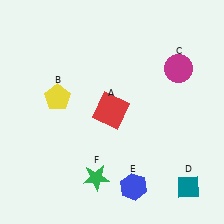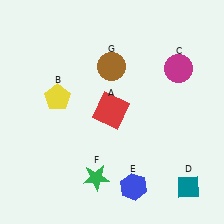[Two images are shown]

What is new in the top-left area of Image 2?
A brown circle (G) was added in the top-left area of Image 2.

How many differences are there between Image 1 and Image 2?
There is 1 difference between the two images.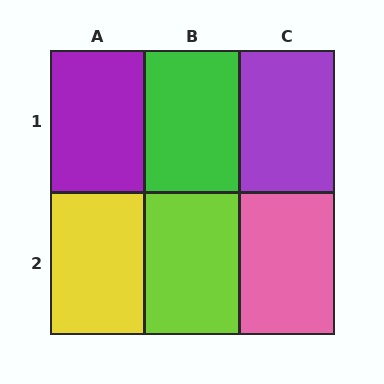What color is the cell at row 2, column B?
Lime.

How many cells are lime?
1 cell is lime.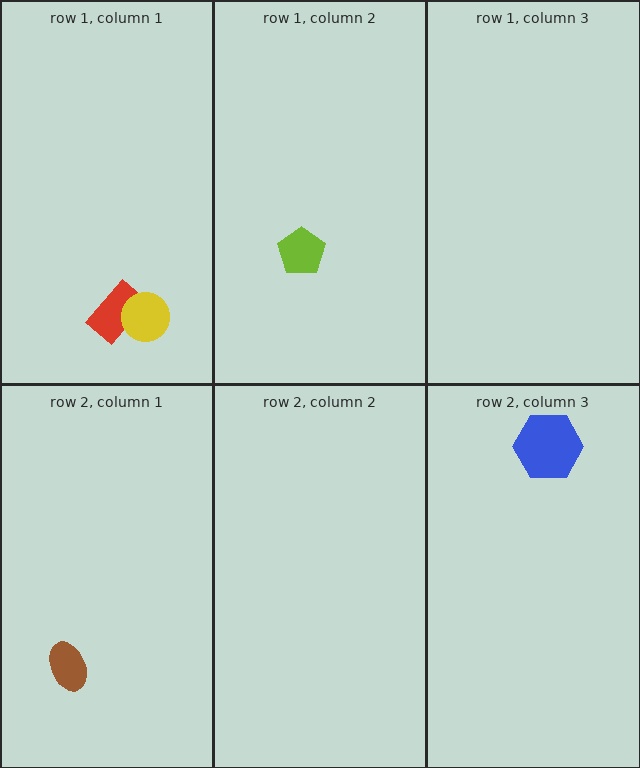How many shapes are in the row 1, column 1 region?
2.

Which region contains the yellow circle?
The row 1, column 1 region.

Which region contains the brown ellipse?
The row 2, column 1 region.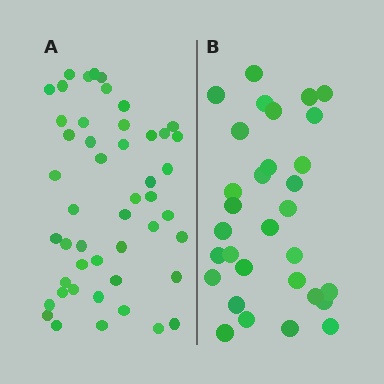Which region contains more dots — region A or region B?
Region A (the left region) has more dots.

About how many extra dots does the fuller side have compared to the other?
Region A has approximately 15 more dots than region B.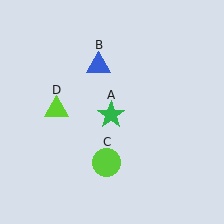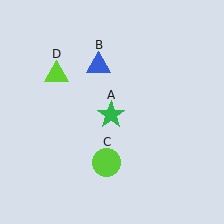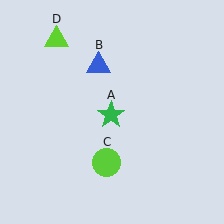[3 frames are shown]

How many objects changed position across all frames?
1 object changed position: lime triangle (object D).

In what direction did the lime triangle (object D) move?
The lime triangle (object D) moved up.